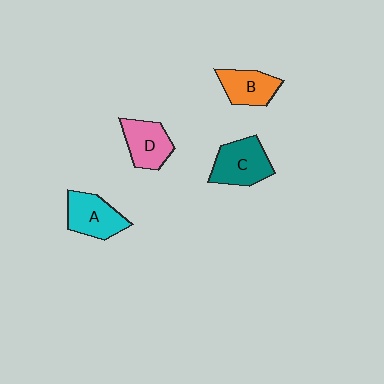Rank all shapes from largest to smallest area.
From largest to smallest: C (teal), A (cyan), D (pink), B (orange).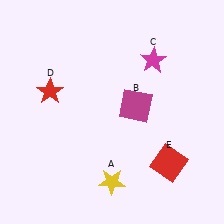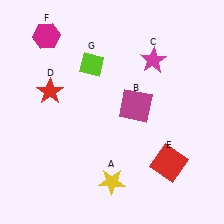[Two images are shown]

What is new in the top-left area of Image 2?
A lime diamond (G) was added in the top-left area of Image 2.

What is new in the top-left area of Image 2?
A magenta hexagon (F) was added in the top-left area of Image 2.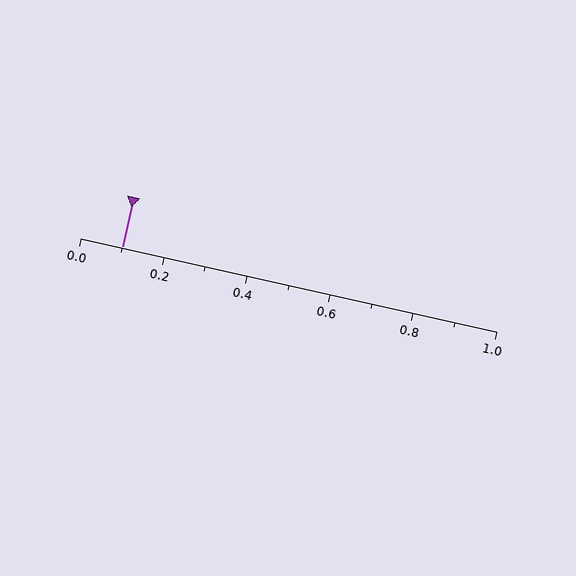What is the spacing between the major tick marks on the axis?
The major ticks are spaced 0.2 apart.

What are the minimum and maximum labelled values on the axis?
The axis runs from 0.0 to 1.0.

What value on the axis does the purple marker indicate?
The marker indicates approximately 0.1.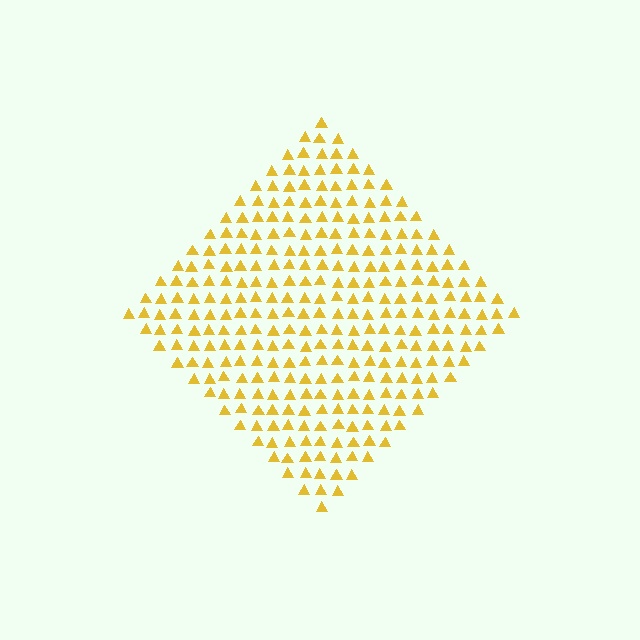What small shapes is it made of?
It is made of small triangles.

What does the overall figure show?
The overall figure shows a diamond.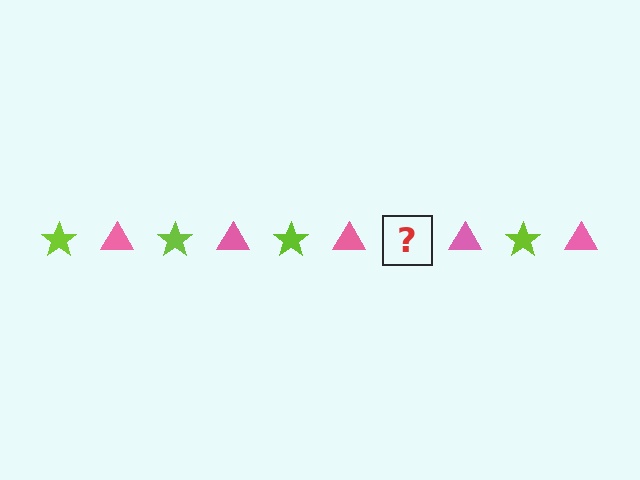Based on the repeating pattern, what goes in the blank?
The blank should be a lime star.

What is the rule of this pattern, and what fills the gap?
The rule is that the pattern alternates between lime star and pink triangle. The gap should be filled with a lime star.